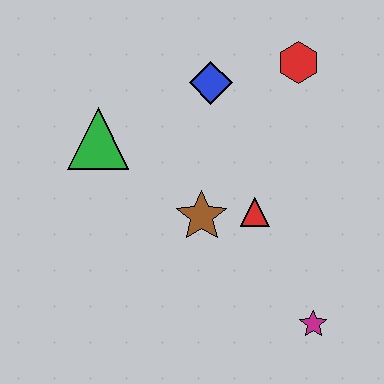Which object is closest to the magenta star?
The red triangle is closest to the magenta star.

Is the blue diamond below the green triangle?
No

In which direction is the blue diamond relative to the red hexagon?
The blue diamond is to the left of the red hexagon.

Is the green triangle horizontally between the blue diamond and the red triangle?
No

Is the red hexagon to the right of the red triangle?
Yes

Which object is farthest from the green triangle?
The magenta star is farthest from the green triangle.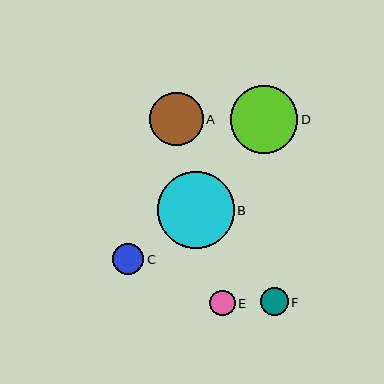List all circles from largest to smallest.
From largest to smallest: B, D, A, C, F, E.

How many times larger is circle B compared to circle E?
Circle B is approximately 3.0 times the size of circle E.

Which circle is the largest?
Circle B is the largest with a size of approximately 77 pixels.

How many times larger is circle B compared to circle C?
Circle B is approximately 2.5 times the size of circle C.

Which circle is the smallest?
Circle E is the smallest with a size of approximately 25 pixels.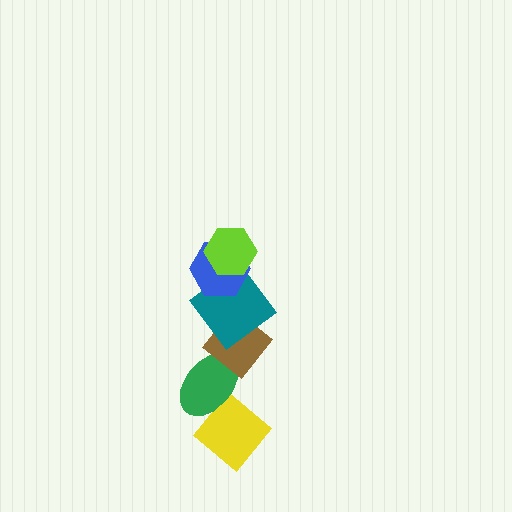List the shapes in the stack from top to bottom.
From top to bottom: the lime hexagon, the blue hexagon, the teal diamond, the brown diamond, the green ellipse, the yellow diamond.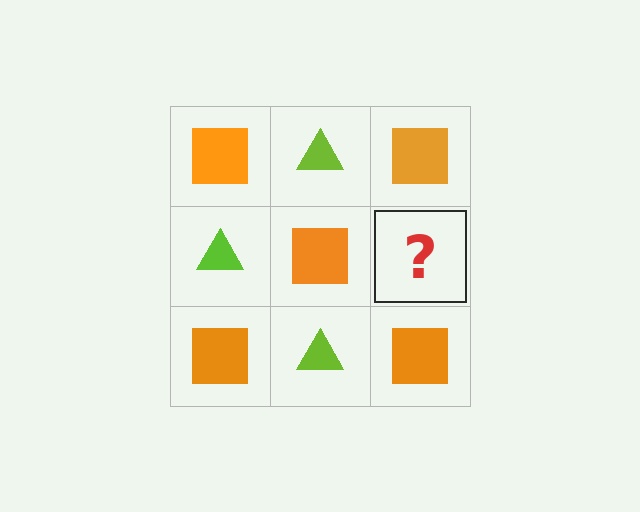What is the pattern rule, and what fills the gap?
The rule is that it alternates orange square and lime triangle in a checkerboard pattern. The gap should be filled with a lime triangle.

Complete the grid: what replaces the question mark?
The question mark should be replaced with a lime triangle.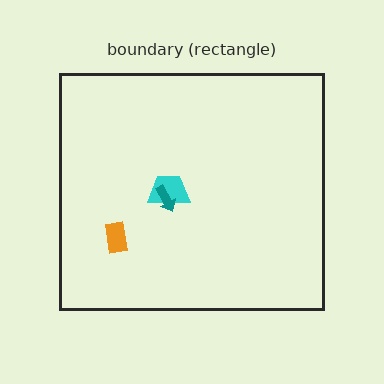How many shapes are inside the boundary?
3 inside, 0 outside.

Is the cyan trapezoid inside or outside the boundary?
Inside.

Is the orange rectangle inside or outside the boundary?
Inside.